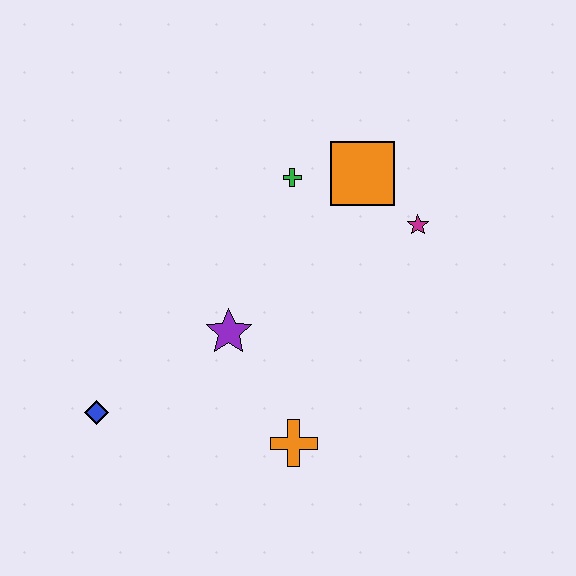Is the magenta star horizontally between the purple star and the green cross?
No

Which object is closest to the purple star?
The orange cross is closest to the purple star.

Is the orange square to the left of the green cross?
No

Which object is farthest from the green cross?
The blue diamond is farthest from the green cross.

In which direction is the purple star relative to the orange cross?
The purple star is above the orange cross.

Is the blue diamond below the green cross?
Yes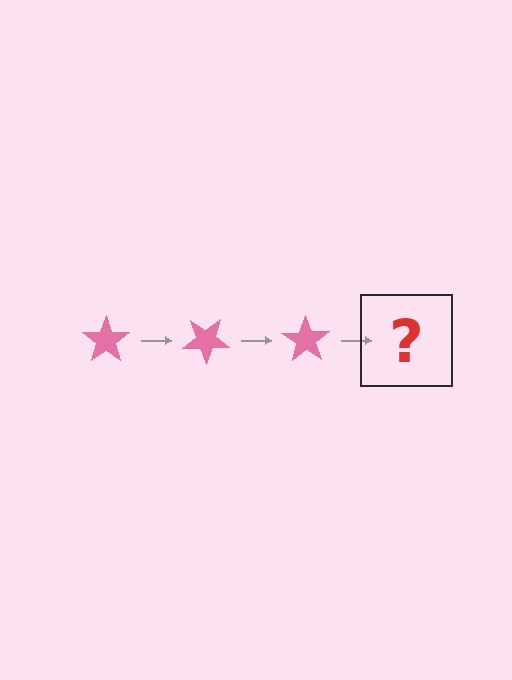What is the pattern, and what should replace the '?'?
The pattern is that the star rotates 35 degrees each step. The '?' should be a pink star rotated 105 degrees.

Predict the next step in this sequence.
The next step is a pink star rotated 105 degrees.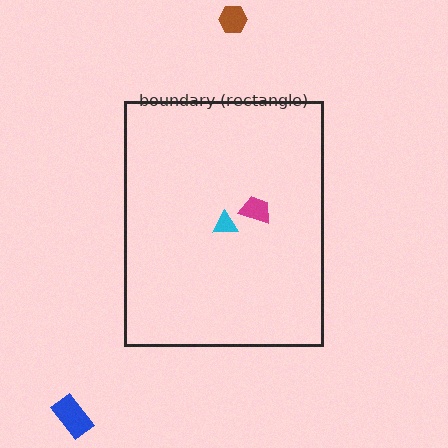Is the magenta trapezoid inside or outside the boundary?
Inside.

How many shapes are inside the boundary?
2 inside, 2 outside.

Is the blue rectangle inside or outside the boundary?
Outside.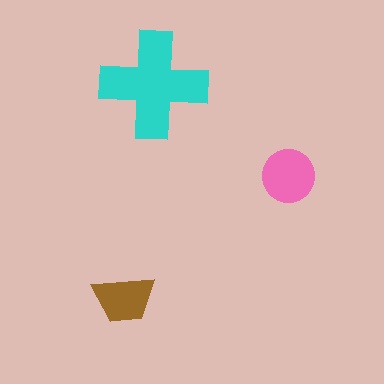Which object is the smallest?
The brown trapezoid.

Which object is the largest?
The cyan cross.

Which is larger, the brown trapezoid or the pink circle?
The pink circle.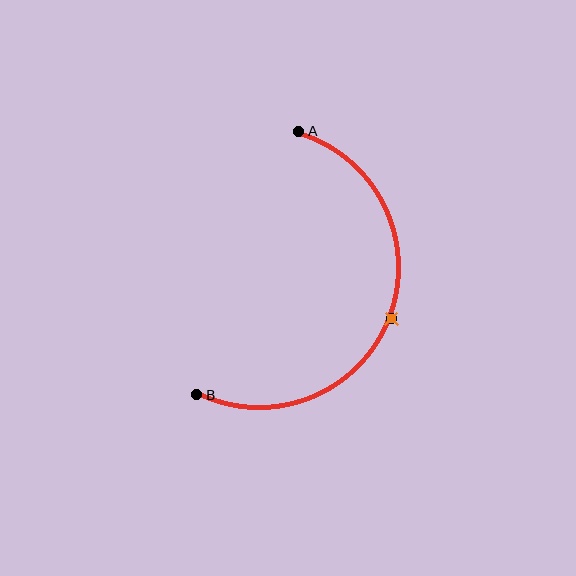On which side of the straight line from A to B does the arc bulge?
The arc bulges to the right of the straight line connecting A and B.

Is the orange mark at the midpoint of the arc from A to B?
Yes. The orange mark lies on the arc at equal arc-length from both A and B — it is the arc midpoint.